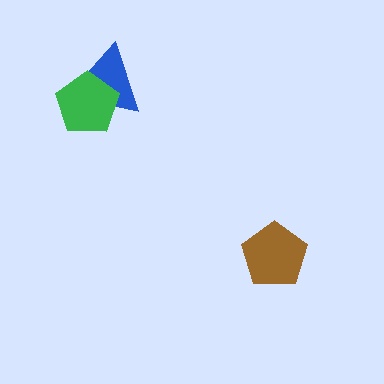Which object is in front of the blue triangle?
The green pentagon is in front of the blue triangle.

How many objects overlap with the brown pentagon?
0 objects overlap with the brown pentagon.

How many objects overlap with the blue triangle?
1 object overlaps with the blue triangle.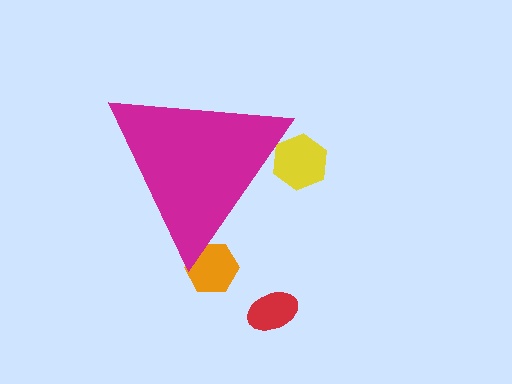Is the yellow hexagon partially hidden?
Yes, the yellow hexagon is partially hidden behind the magenta triangle.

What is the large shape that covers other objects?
A magenta triangle.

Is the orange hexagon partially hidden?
Yes, the orange hexagon is partially hidden behind the magenta triangle.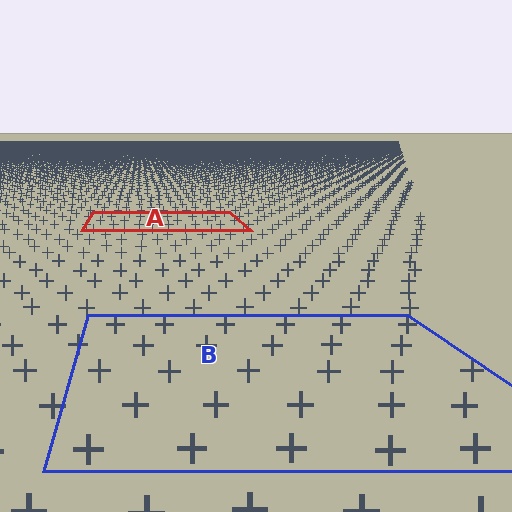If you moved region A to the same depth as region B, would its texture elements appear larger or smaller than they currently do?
They would appear larger. At a closer depth, the same texture elements are projected at a bigger on-screen size.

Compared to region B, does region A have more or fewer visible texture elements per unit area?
Region A has more texture elements per unit area — they are packed more densely because it is farther away.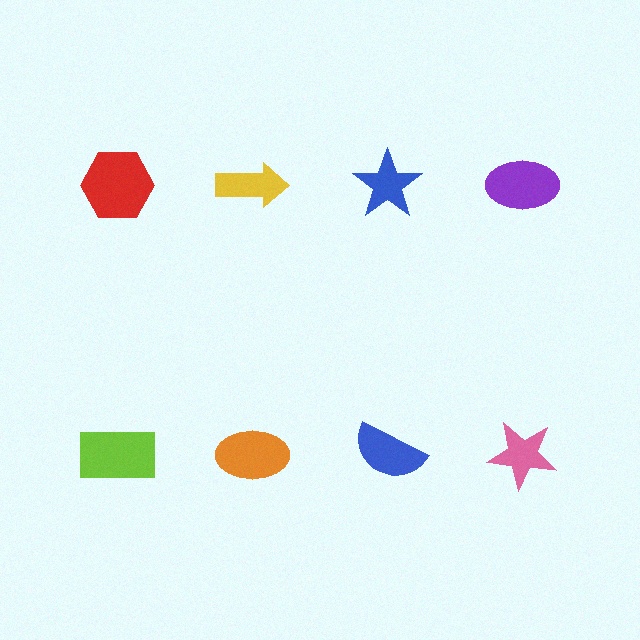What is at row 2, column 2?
An orange ellipse.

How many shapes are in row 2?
4 shapes.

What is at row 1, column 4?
A purple ellipse.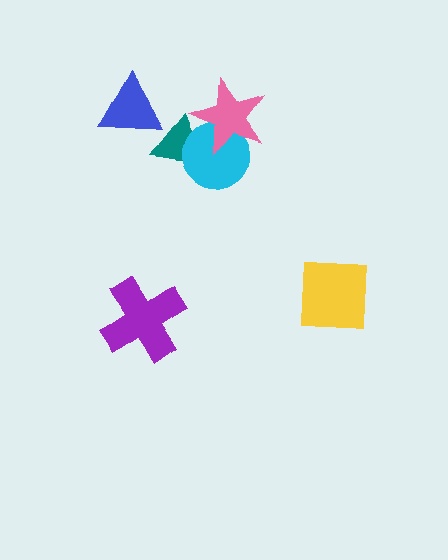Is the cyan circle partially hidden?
Yes, it is partially covered by another shape.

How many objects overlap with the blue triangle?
1 object overlaps with the blue triangle.